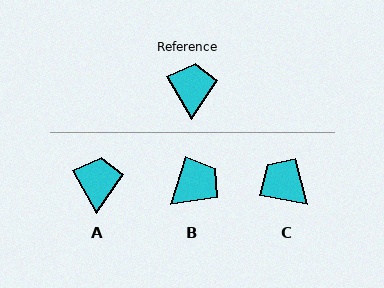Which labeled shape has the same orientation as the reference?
A.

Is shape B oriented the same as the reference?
No, it is off by about 47 degrees.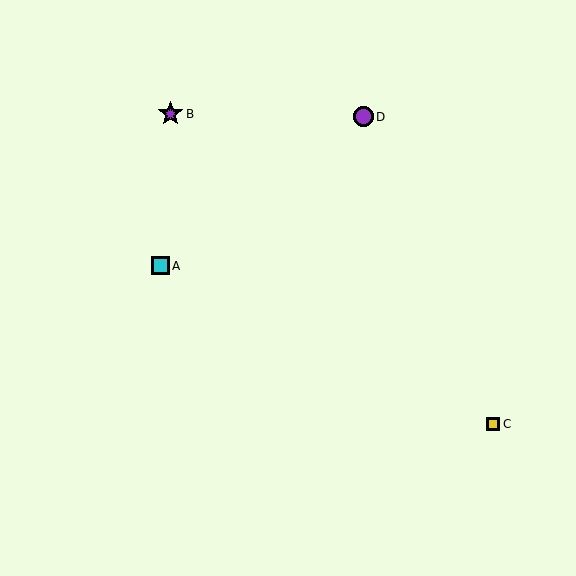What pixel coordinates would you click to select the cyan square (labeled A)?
Click at (160, 266) to select the cyan square A.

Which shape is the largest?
The purple star (labeled B) is the largest.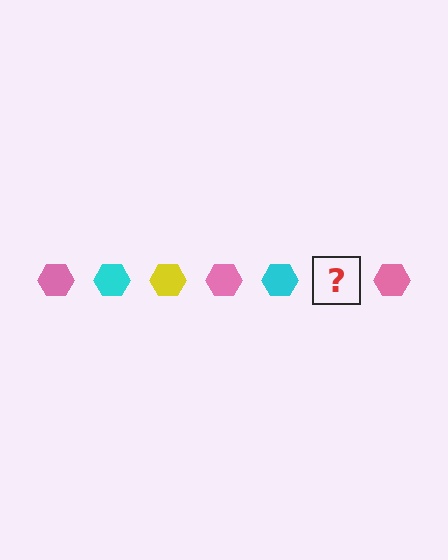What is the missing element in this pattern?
The missing element is a yellow hexagon.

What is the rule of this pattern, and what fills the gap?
The rule is that the pattern cycles through pink, cyan, yellow hexagons. The gap should be filled with a yellow hexagon.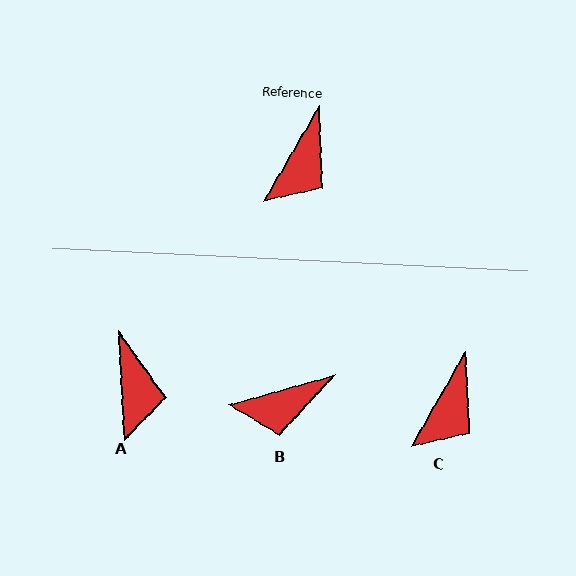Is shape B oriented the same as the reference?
No, it is off by about 44 degrees.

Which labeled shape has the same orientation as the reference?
C.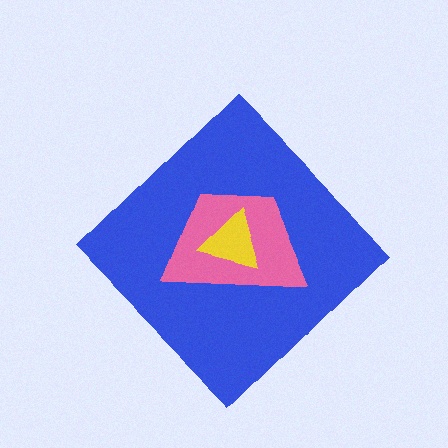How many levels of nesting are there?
3.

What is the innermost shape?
The yellow triangle.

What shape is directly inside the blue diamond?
The pink trapezoid.